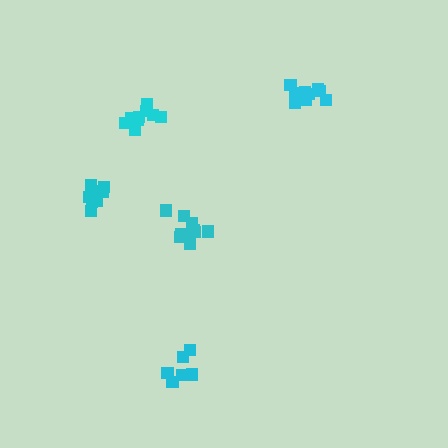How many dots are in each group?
Group 1: 10 dots, Group 2: 9 dots, Group 3: 9 dots, Group 4: 6 dots, Group 5: 9 dots (43 total).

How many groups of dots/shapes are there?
There are 5 groups.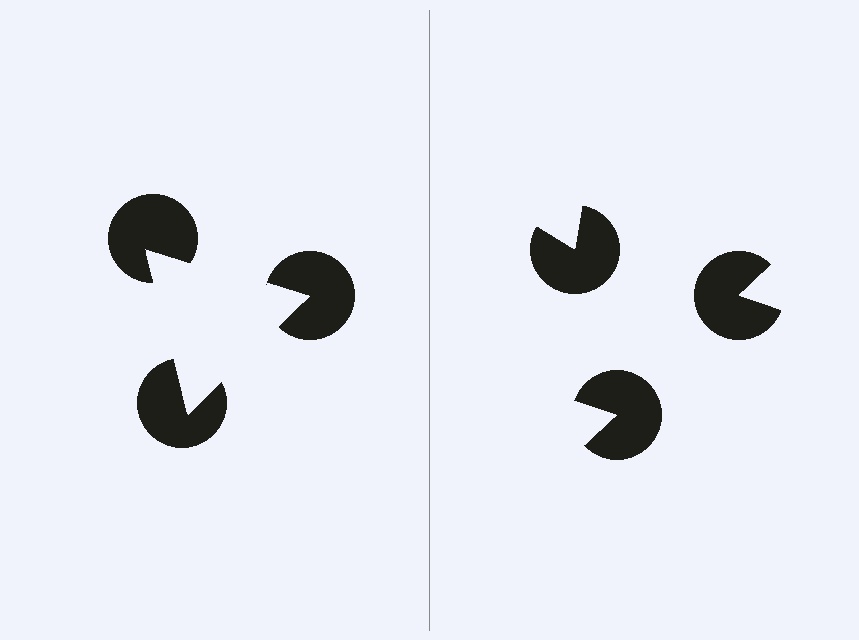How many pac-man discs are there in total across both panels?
6 — 3 on each side.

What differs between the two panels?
The pac-man discs are positioned identically on both sides; only the wedge orientations differ. On the left they align to a triangle; on the right they are misaligned.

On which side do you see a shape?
An illusory triangle appears on the left side. On the right side the wedge cuts are rotated, so no coherent shape forms.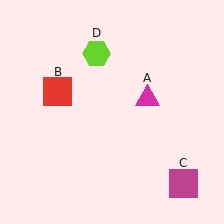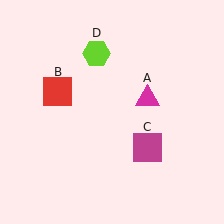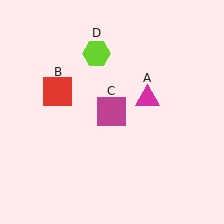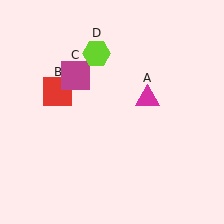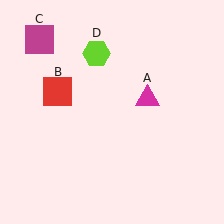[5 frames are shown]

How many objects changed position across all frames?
1 object changed position: magenta square (object C).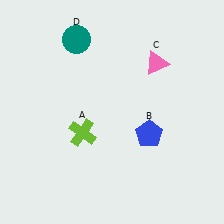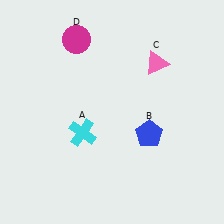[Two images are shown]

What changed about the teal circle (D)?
In Image 1, D is teal. In Image 2, it changed to magenta.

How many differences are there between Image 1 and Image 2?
There are 2 differences between the two images.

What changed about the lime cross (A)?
In Image 1, A is lime. In Image 2, it changed to cyan.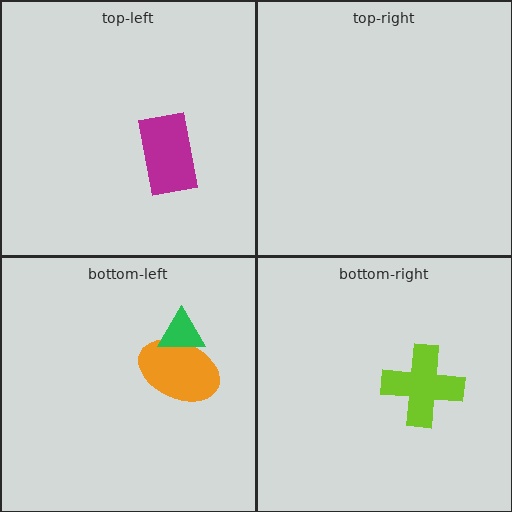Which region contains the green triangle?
The bottom-left region.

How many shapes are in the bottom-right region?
1.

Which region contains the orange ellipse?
The bottom-left region.